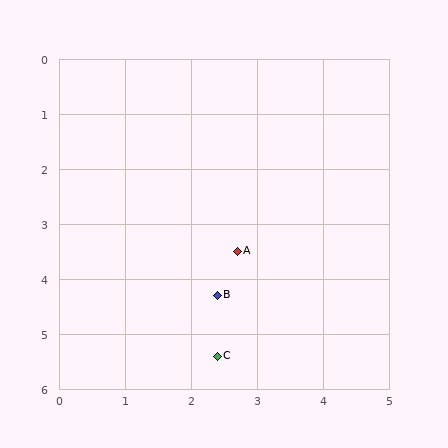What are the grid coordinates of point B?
Point B is at approximately (2.4, 4.3).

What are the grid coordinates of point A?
Point A is at approximately (2.7, 3.5).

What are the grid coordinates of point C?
Point C is at approximately (2.4, 5.4).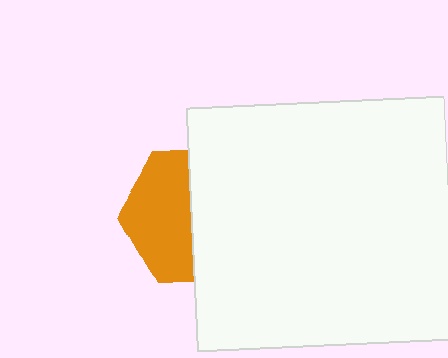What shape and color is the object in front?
The object in front is a white rectangle.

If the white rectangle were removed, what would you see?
You would see the complete orange hexagon.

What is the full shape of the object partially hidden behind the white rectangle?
The partially hidden object is an orange hexagon.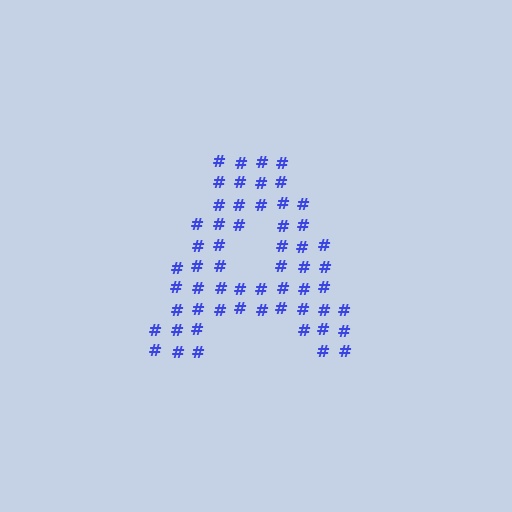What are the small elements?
The small elements are hash symbols.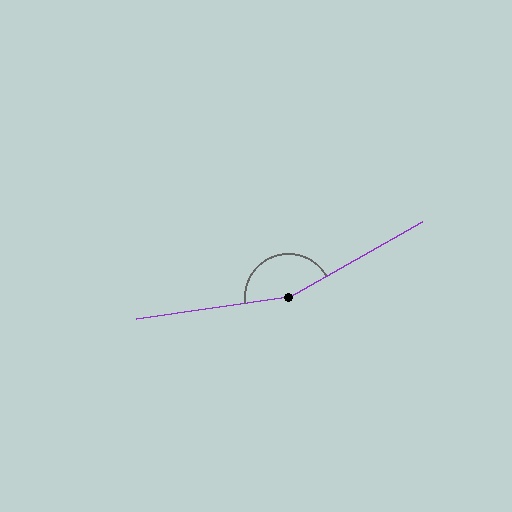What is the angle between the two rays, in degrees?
Approximately 159 degrees.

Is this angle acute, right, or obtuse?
It is obtuse.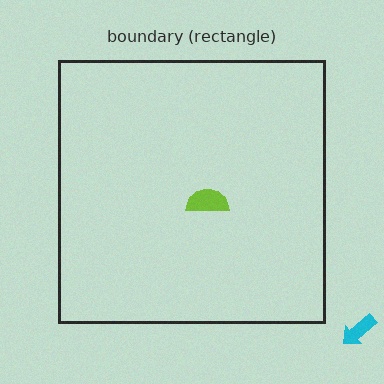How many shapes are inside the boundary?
1 inside, 1 outside.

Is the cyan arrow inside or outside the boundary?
Outside.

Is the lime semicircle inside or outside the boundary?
Inside.